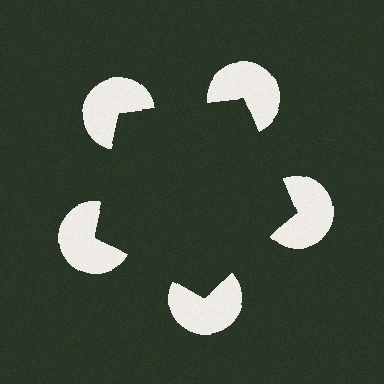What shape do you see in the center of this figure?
An illusory pentagon — its edges are inferred from the aligned wedge cuts in the pac-man discs, not physically drawn.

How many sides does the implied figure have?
5 sides.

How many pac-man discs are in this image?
There are 5 — one at each vertex of the illusory pentagon.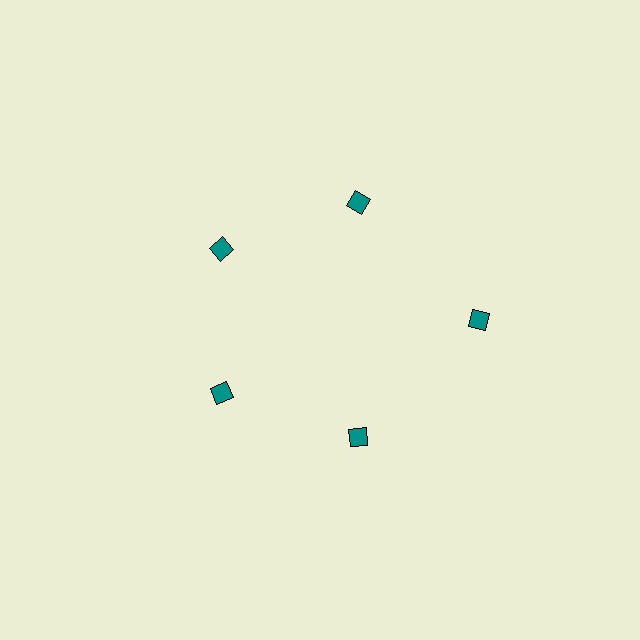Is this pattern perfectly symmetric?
No. The 5 teal diamonds are arranged in a ring, but one element near the 3 o'clock position is pushed outward from the center, breaking the 5-fold rotational symmetry.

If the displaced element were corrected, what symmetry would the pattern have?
It would have 5-fold rotational symmetry — the pattern would map onto itself every 72 degrees.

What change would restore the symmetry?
The symmetry would be restored by moving it inward, back onto the ring so that all 5 diamonds sit at equal angles and equal distance from the center.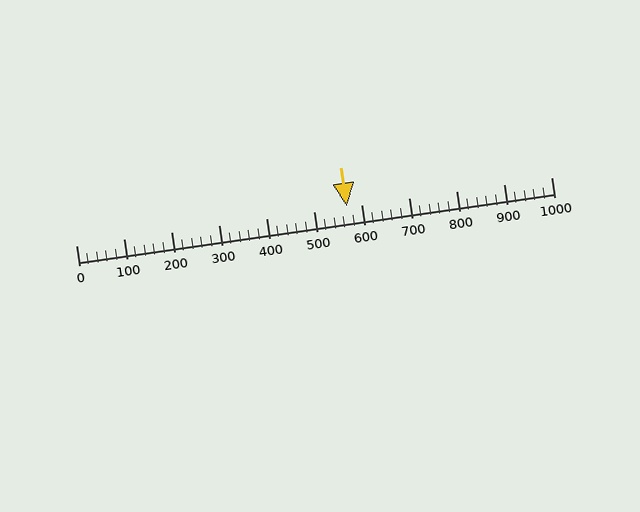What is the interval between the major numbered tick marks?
The major tick marks are spaced 100 units apart.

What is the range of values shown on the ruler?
The ruler shows values from 0 to 1000.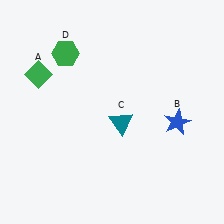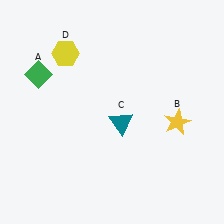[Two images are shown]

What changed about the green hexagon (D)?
In Image 1, D is green. In Image 2, it changed to yellow.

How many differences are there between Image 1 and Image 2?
There are 2 differences between the two images.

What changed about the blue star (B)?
In Image 1, B is blue. In Image 2, it changed to yellow.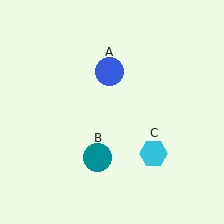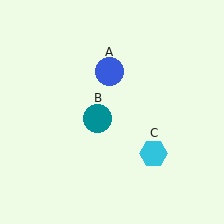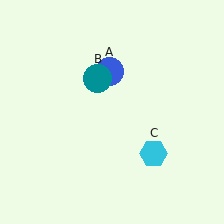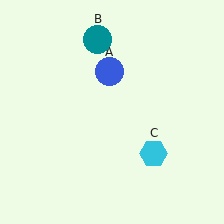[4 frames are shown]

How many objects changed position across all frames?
1 object changed position: teal circle (object B).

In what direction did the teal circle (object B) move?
The teal circle (object B) moved up.